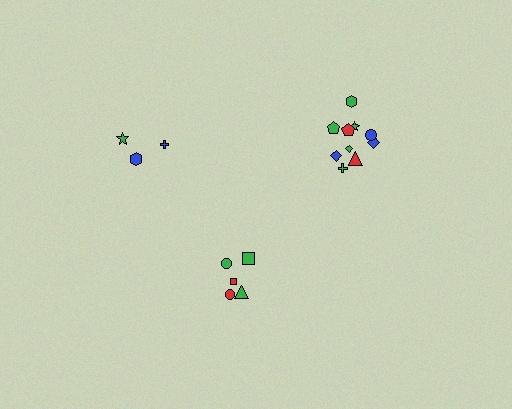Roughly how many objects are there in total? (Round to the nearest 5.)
Roughly 20 objects in total.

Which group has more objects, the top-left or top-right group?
The top-right group.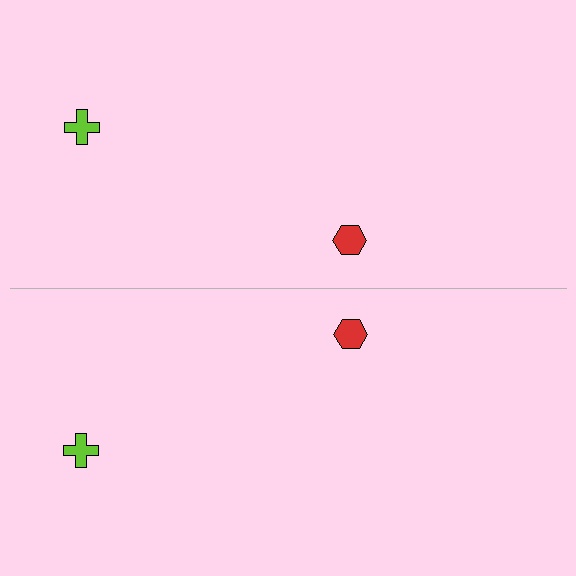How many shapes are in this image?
There are 4 shapes in this image.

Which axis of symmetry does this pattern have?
The pattern has a horizontal axis of symmetry running through the center of the image.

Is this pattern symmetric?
Yes, this pattern has bilateral (reflection) symmetry.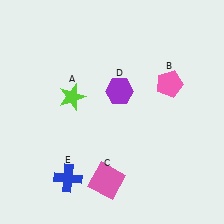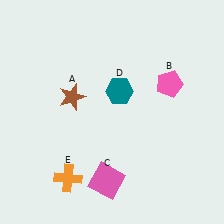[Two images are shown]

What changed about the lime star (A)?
In Image 1, A is lime. In Image 2, it changed to brown.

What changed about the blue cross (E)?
In Image 1, E is blue. In Image 2, it changed to orange.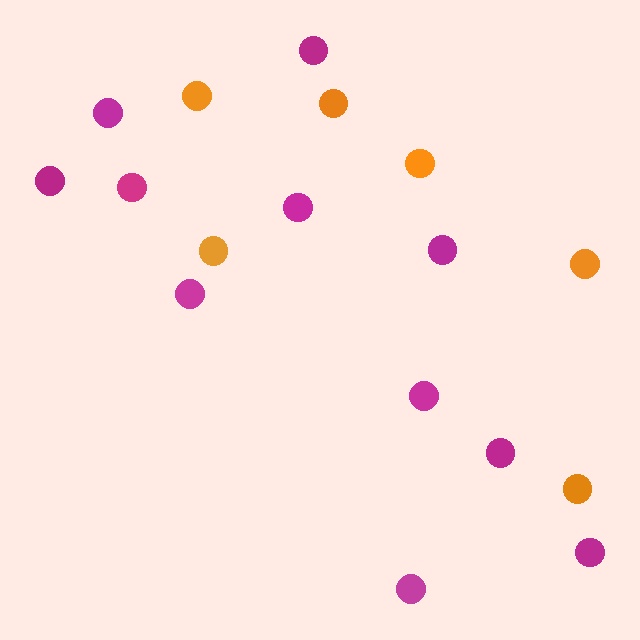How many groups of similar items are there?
There are 2 groups: one group of magenta circles (11) and one group of orange circles (6).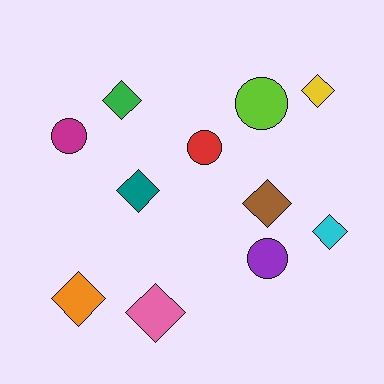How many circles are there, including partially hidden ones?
There are 4 circles.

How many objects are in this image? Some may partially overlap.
There are 11 objects.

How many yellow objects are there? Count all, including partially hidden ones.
There is 1 yellow object.